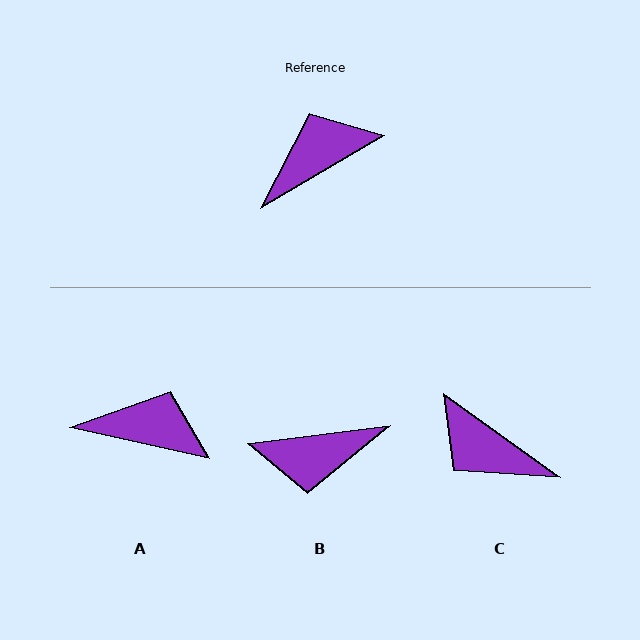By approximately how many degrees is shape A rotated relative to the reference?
Approximately 43 degrees clockwise.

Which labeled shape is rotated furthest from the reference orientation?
B, about 157 degrees away.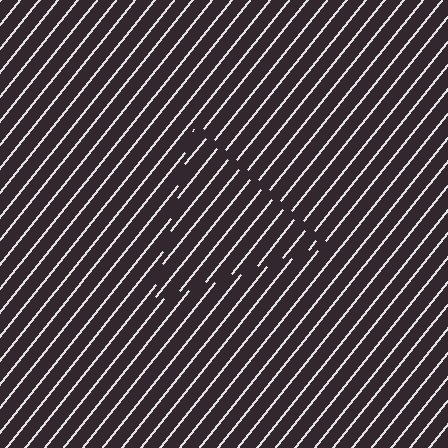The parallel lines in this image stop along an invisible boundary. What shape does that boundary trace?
An illusory triangle. The interior of the shape contains the same grating, shifted by half a period — the contour is defined by the phase discontinuity where line-ends from the inner and outer gratings abut.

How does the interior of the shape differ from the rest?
The interior of the shape contains the same grating, shifted by half a period — the contour is defined by the phase discontinuity where line-ends from the inner and outer gratings abut.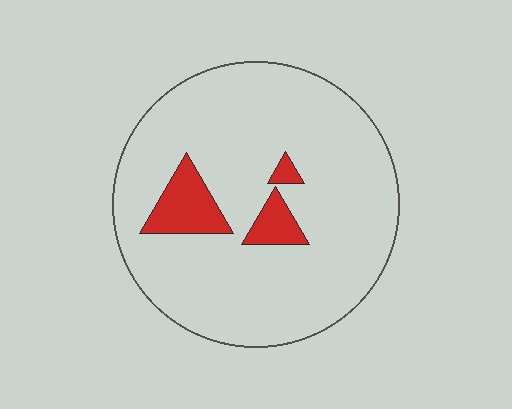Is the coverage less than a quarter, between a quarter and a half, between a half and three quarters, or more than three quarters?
Less than a quarter.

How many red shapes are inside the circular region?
3.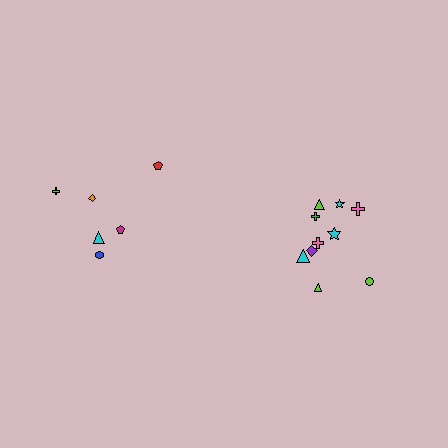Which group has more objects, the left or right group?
The right group.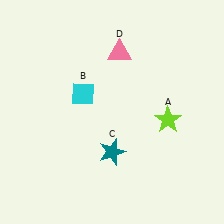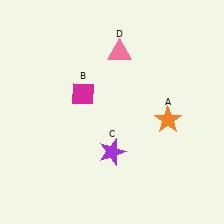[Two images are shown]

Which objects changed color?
A changed from lime to orange. B changed from cyan to magenta. C changed from teal to purple.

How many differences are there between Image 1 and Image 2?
There are 3 differences between the two images.